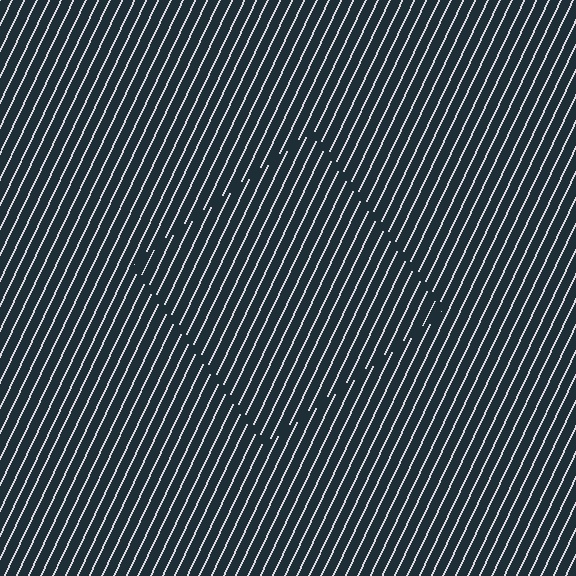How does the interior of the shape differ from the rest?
The interior of the shape contains the same grating, shifted by half a period — the contour is defined by the phase discontinuity where line-ends from the inner and outer gratings abut.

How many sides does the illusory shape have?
4 sides — the line-ends trace a square.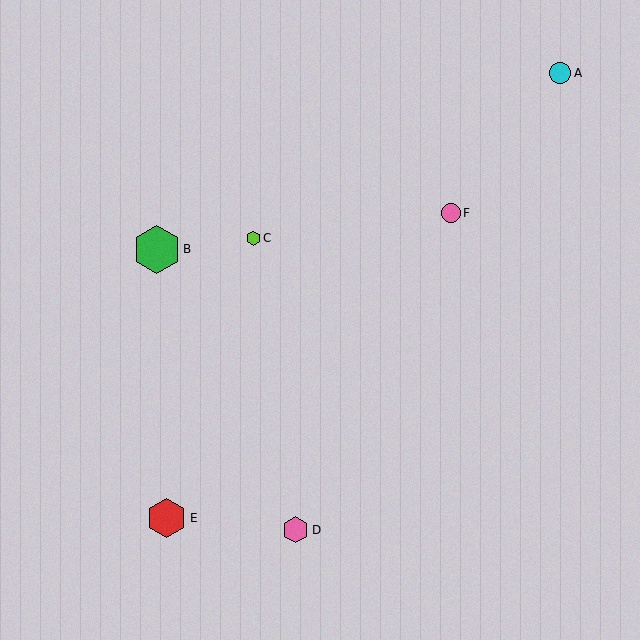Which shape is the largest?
The green hexagon (labeled B) is the largest.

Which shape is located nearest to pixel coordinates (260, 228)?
The lime hexagon (labeled C) at (253, 238) is nearest to that location.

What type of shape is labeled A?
Shape A is a cyan circle.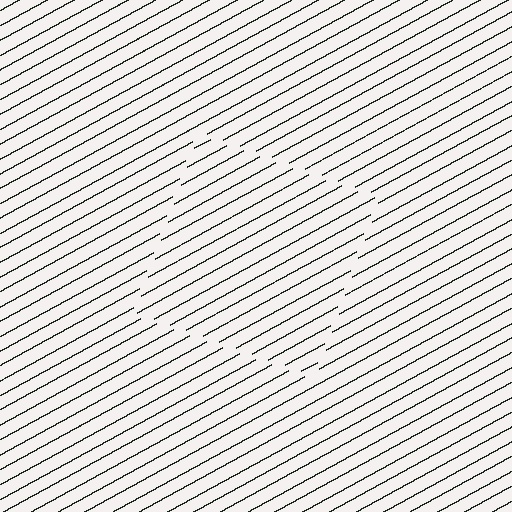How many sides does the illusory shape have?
4 sides — the line-ends trace a square.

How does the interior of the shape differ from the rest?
The interior of the shape contains the same grating, shifted by half a period — the contour is defined by the phase discontinuity where line-ends from the inner and outer gratings abut.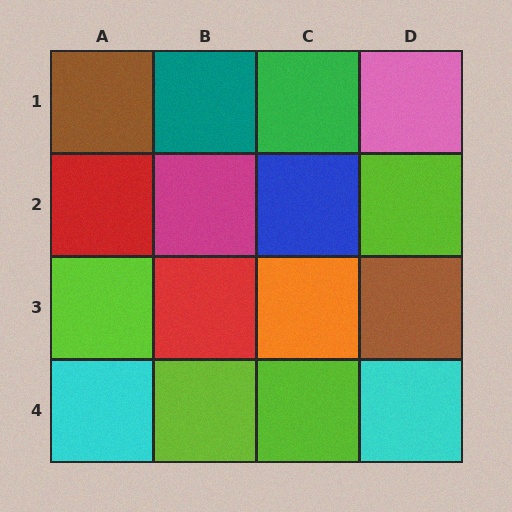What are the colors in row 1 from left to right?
Brown, teal, green, pink.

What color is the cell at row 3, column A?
Lime.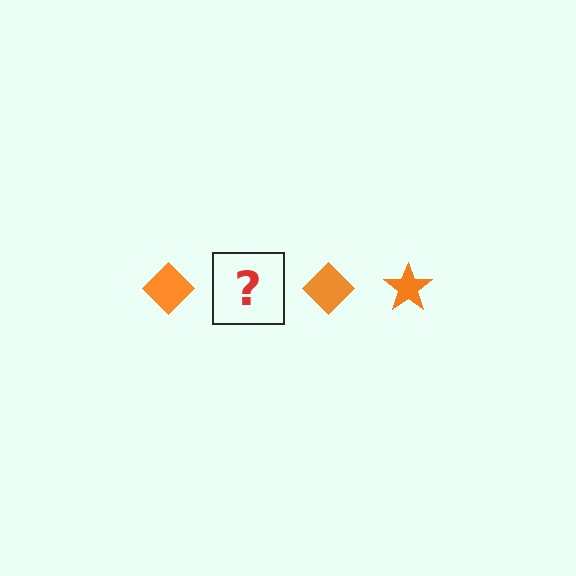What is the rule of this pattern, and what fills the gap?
The rule is that the pattern cycles through diamond, star shapes in orange. The gap should be filled with an orange star.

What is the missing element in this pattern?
The missing element is an orange star.